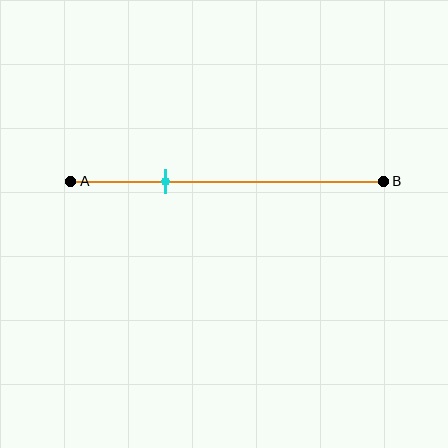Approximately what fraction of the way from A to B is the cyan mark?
The cyan mark is approximately 30% of the way from A to B.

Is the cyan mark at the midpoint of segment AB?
No, the mark is at about 30% from A, not at the 50% midpoint.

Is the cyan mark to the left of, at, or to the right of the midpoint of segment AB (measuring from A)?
The cyan mark is to the left of the midpoint of segment AB.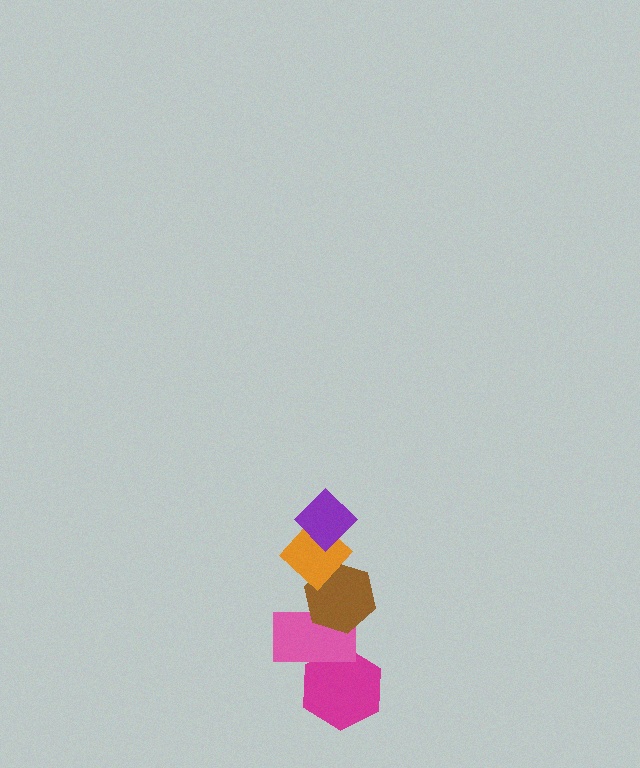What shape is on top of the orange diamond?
The purple diamond is on top of the orange diamond.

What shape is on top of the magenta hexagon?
The pink rectangle is on top of the magenta hexagon.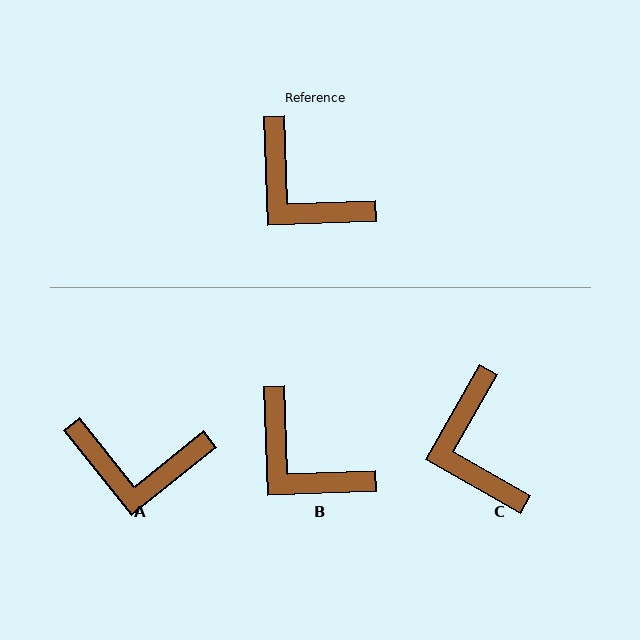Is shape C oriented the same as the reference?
No, it is off by about 32 degrees.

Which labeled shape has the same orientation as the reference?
B.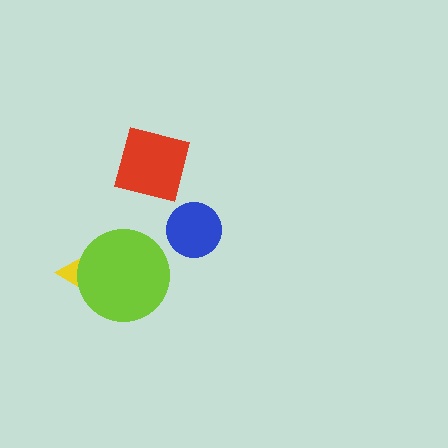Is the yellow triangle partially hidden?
Yes, it is partially covered by another shape.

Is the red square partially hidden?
No, no other shape covers it.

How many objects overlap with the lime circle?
1 object overlaps with the lime circle.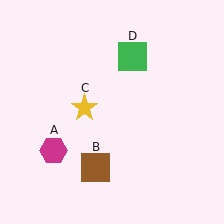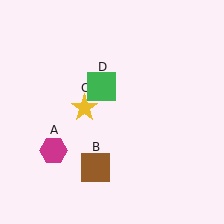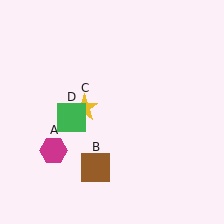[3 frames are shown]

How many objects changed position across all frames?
1 object changed position: green square (object D).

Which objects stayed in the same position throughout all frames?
Magenta hexagon (object A) and brown square (object B) and yellow star (object C) remained stationary.